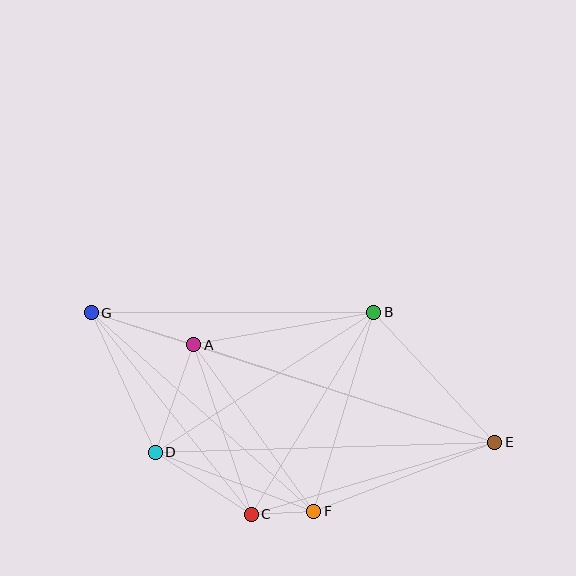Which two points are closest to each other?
Points C and F are closest to each other.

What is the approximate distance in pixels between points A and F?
The distance between A and F is approximately 205 pixels.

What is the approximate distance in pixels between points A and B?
The distance between A and B is approximately 183 pixels.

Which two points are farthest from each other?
Points E and G are farthest from each other.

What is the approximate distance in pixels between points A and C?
The distance between A and C is approximately 179 pixels.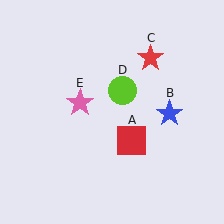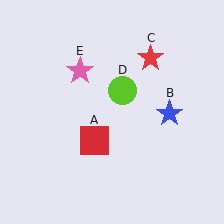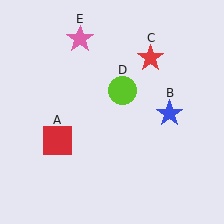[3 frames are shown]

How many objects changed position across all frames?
2 objects changed position: red square (object A), pink star (object E).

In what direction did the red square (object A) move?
The red square (object A) moved left.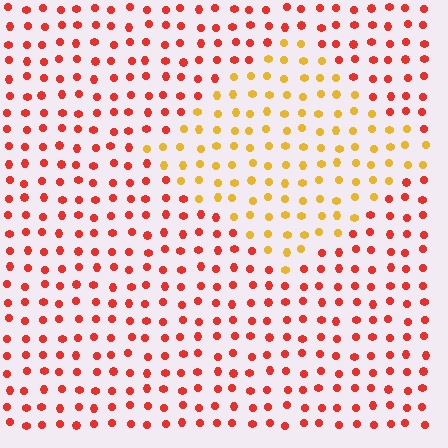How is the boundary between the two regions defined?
The boundary is defined purely by a slight shift in hue (about 43 degrees). Spacing, size, and orientation are identical on both sides.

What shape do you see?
I see a diamond.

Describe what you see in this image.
The image is filled with small red elements in a uniform arrangement. A diamond-shaped region is visible where the elements are tinted to a slightly different hue, forming a subtle color boundary.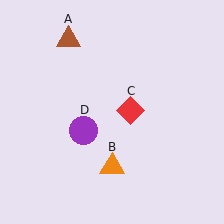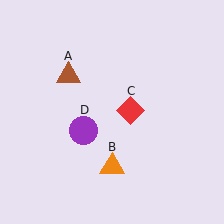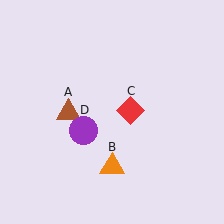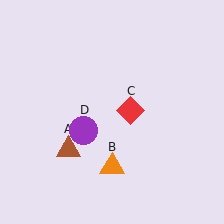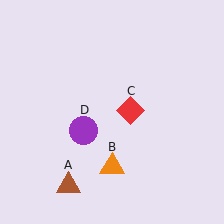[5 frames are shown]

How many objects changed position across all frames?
1 object changed position: brown triangle (object A).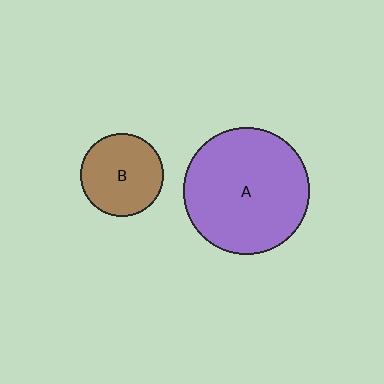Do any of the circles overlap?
No, none of the circles overlap.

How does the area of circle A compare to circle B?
Approximately 2.3 times.